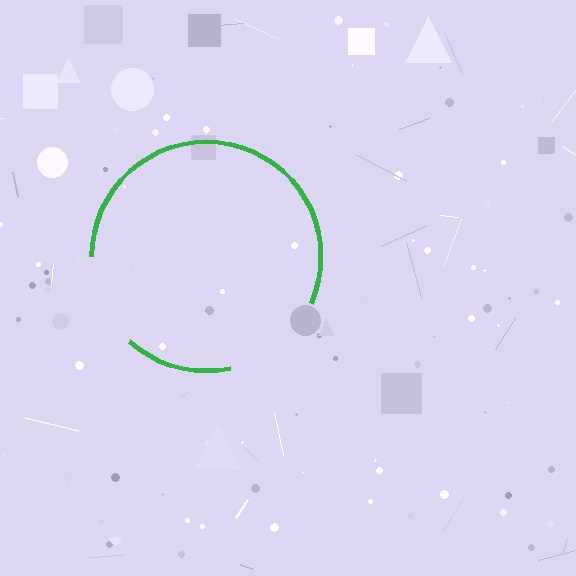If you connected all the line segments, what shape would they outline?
They would outline a circle.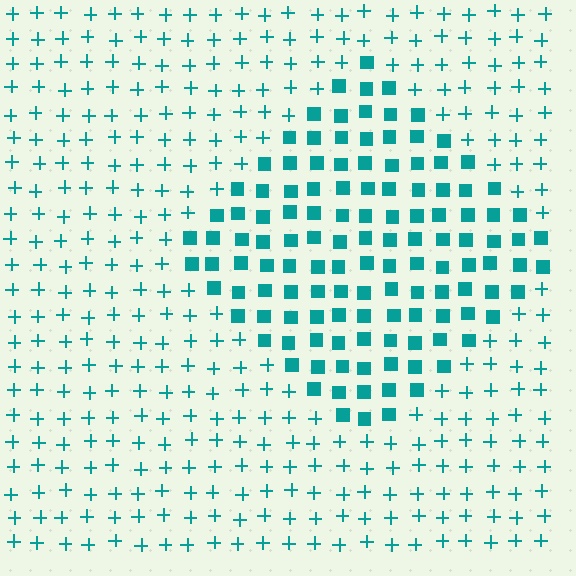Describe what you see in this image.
The image is filled with small teal elements arranged in a uniform grid. A diamond-shaped region contains squares, while the surrounding area contains plus signs. The boundary is defined purely by the change in element shape.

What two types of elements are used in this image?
The image uses squares inside the diamond region and plus signs outside it.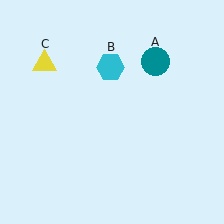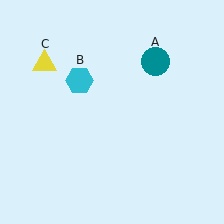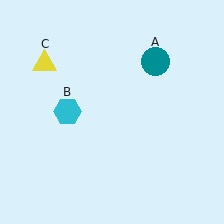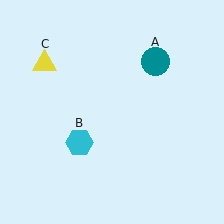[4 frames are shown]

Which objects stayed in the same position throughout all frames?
Teal circle (object A) and yellow triangle (object C) remained stationary.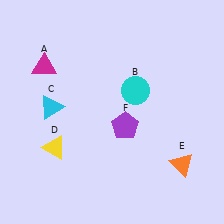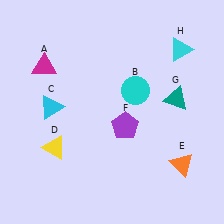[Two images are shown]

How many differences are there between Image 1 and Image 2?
There are 2 differences between the two images.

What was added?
A teal triangle (G), a cyan triangle (H) were added in Image 2.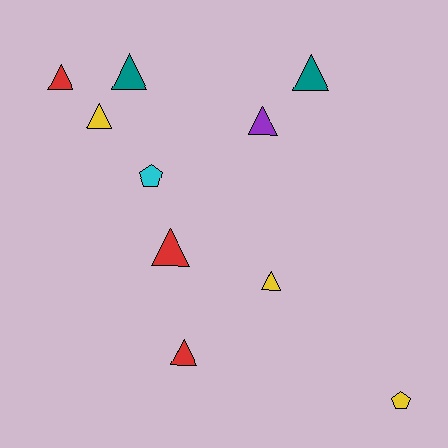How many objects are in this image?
There are 10 objects.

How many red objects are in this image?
There are 3 red objects.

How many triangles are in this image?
There are 8 triangles.